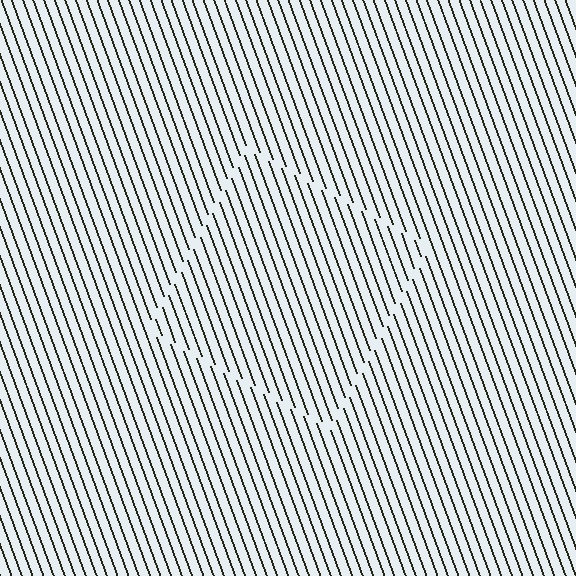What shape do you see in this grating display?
An illusory square. The interior of the shape contains the same grating, shifted by half a period — the contour is defined by the phase discontinuity where line-ends from the inner and outer gratings abut.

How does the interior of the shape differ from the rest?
The interior of the shape contains the same grating, shifted by half a period — the contour is defined by the phase discontinuity where line-ends from the inner and outer gratings abut.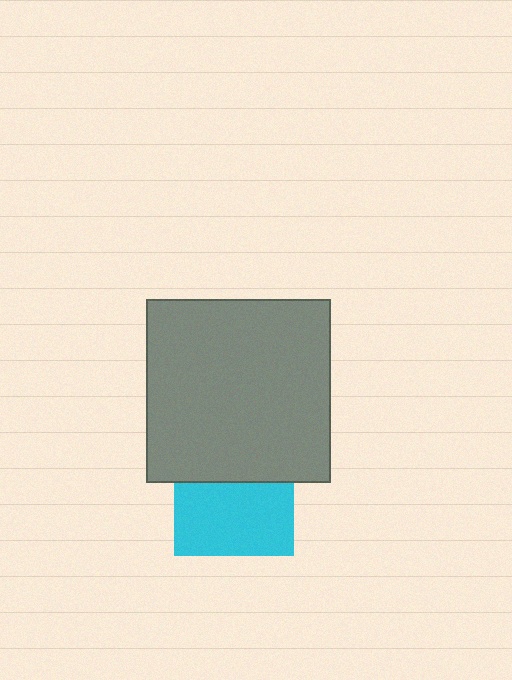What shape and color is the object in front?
The object in front is a gray square.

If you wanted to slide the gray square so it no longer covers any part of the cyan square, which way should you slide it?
Slide it up — that is the most direct way to separate the two shapes.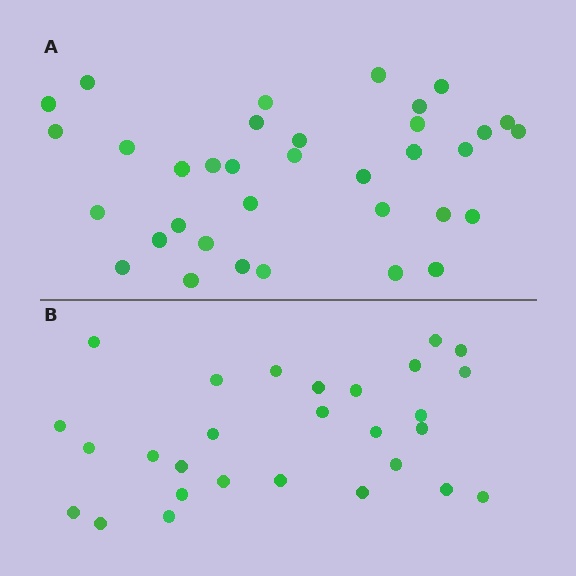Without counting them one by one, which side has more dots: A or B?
Region A (the top region) has more dots.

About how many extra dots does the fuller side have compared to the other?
Region A has roughly 8 or so more dots than region B.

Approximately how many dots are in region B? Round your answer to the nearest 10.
About 30 dots. (The exact count is 28, which rounds to 30.)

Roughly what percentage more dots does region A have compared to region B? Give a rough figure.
About 25% more.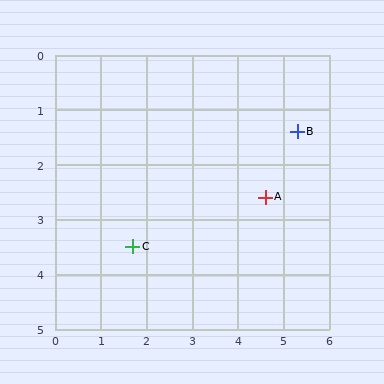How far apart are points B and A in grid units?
Points B and A are about 1.4 grid units apart.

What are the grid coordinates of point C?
Point C is at approximately (1.7, 3.5).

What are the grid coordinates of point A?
Point A is at approximately (4.6, 2.6).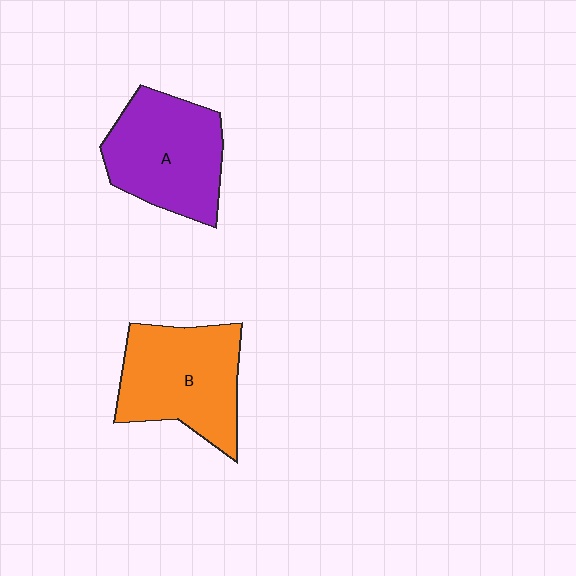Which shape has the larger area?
Shape B (orange).